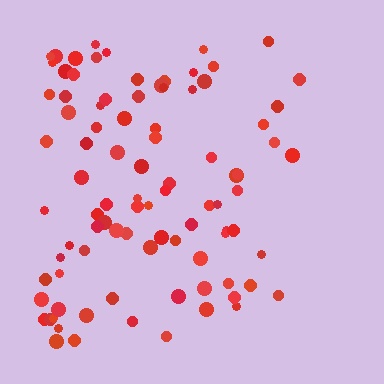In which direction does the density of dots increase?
From right to left, with the left side densest.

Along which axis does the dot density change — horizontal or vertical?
Horizontal.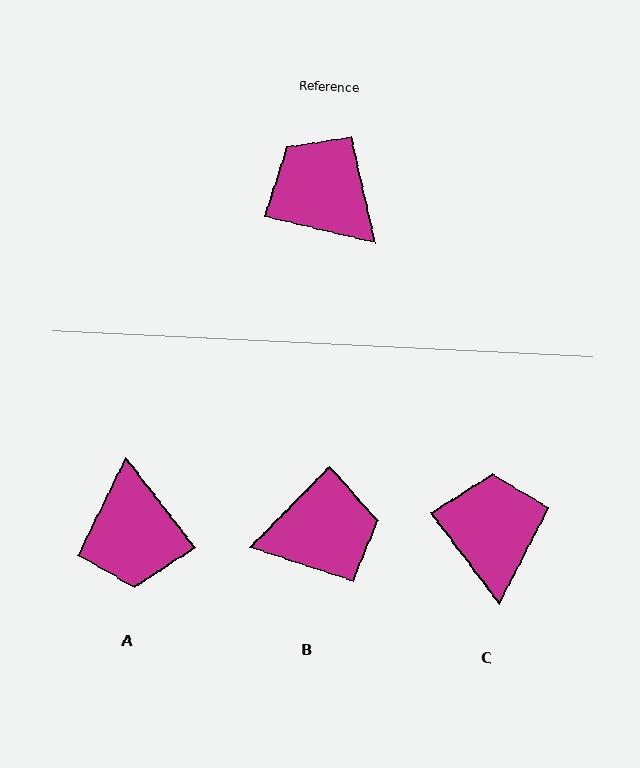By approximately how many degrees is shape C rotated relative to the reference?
Approximately 40 degrees clockwise.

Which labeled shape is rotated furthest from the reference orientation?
A, about 141 degrees away.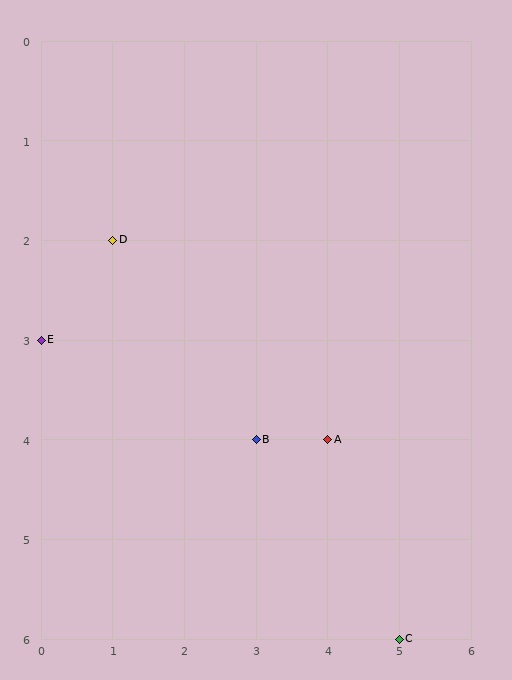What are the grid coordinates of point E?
Point E is at grid coordinates (0, 3).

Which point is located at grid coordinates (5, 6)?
Point C is at (5, 6).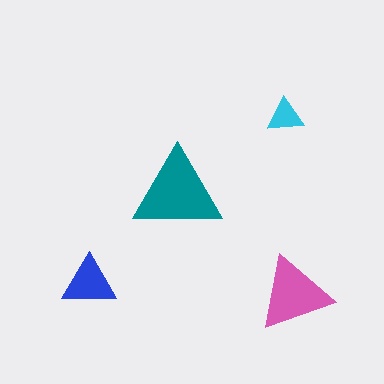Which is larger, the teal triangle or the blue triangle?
The teal one.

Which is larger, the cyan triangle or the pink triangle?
The pink one.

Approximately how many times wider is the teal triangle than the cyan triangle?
About 2.5 times wider.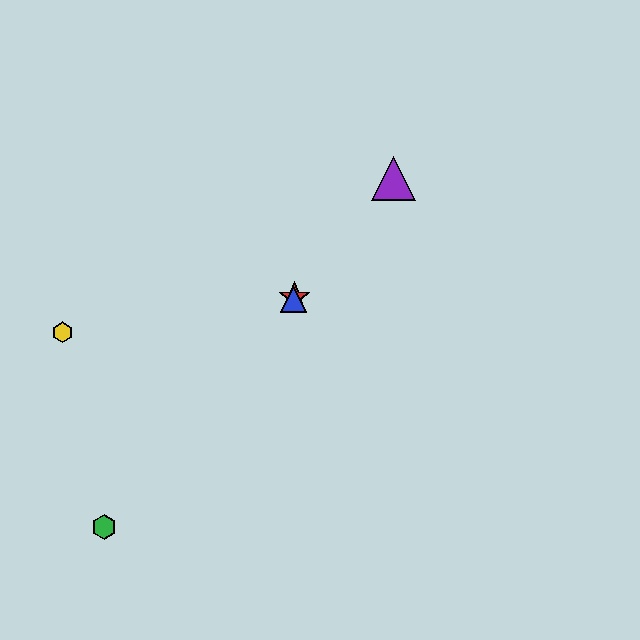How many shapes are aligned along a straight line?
4 shapes (the red star, the blue triangle, the green hexagon, the purple triangle) are aligned along a straight line.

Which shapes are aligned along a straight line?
The red star, the blue triangle, the green hexagon, the purple triangle are aligned along a straight line.